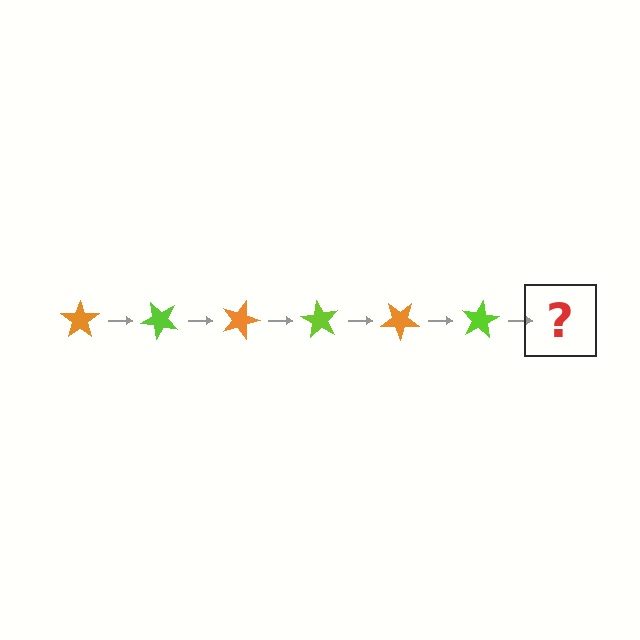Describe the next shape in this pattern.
It should be an orange star, rotated 270 degrees from the start.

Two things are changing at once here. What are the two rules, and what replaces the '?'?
The two rules are that it rotates 45 degrees each step and the color cycles through orange and lime. The '?' should be an orange star, rotated 270 degrees from the start.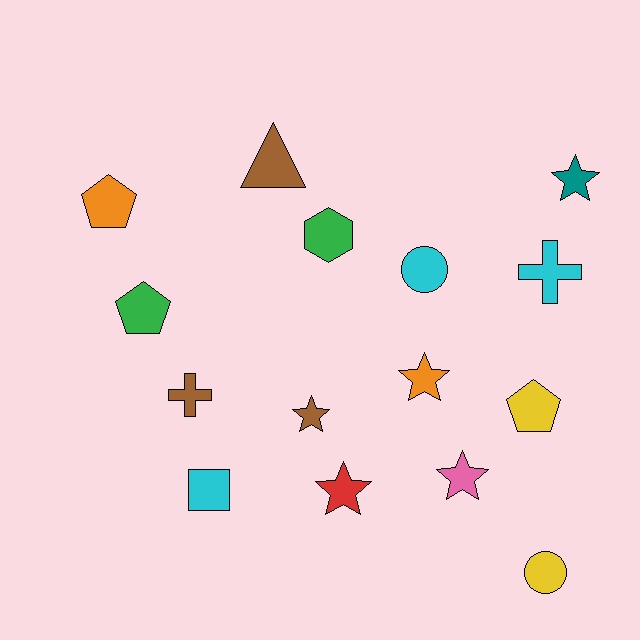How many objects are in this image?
There are 15 objects.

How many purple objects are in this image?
There are no purple objects.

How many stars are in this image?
There are 5 stars.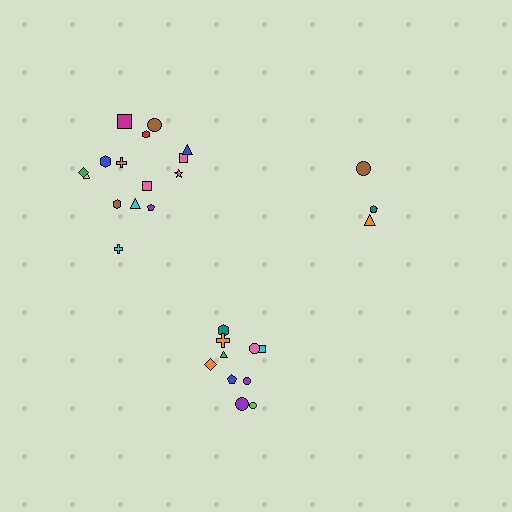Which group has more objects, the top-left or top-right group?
The top-left group.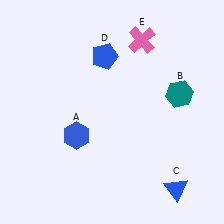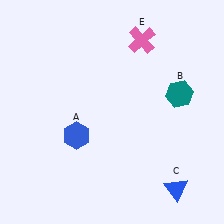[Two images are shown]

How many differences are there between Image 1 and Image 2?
There is 1 difference between the two images.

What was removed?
The blue pentagon (D) was removed in Image 2.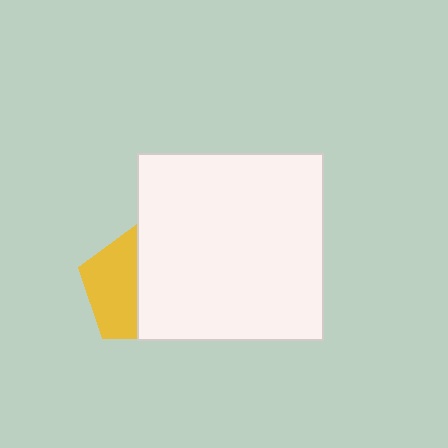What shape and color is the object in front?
The object in front is a white square.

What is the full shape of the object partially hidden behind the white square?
The partially hidden object is a yellow pentagon.